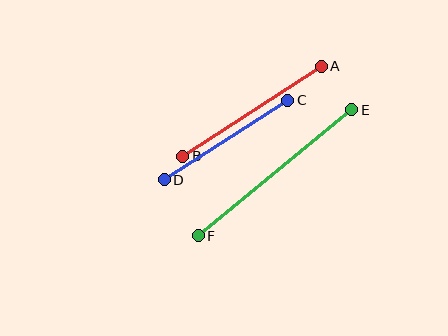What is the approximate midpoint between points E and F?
The midpoint is at approximately (275, 173) pixels.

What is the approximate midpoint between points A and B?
The midpoint is at approximately (252, 111) pixels.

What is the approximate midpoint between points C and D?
The midpoint is at approximately (226, 140) pixels.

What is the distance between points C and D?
The distance is approximately 147 pixels.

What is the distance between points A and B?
The distance is approximately 165 pixels.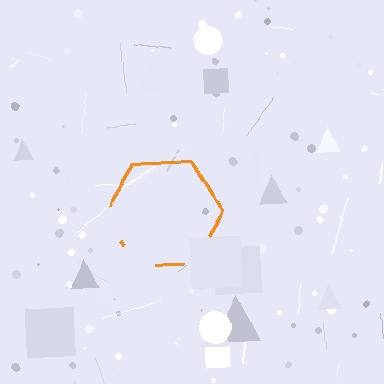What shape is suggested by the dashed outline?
The dashed outline suggests a hexagon.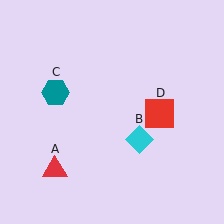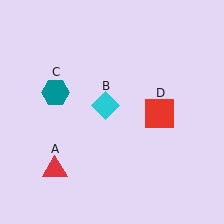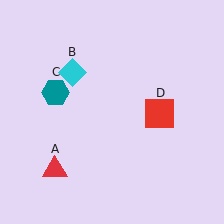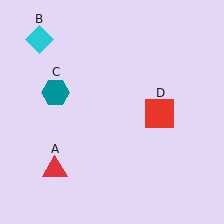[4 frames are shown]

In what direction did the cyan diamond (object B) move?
The cyan diamond (object B) moved up and to the left.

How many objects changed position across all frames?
1 object changed position: cyan diamond (object B).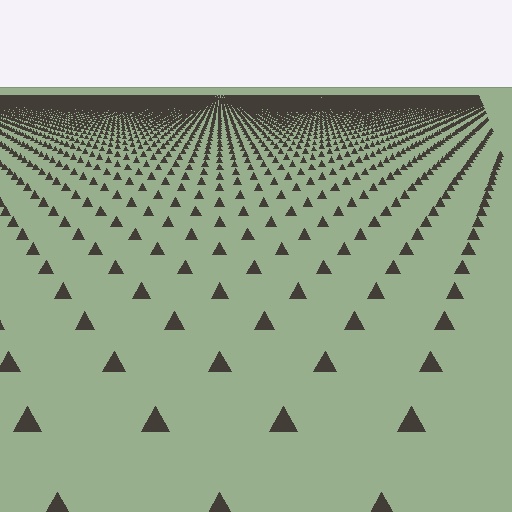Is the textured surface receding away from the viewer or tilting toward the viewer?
The surface is receding away from the viewer. Texture elements get smaller and denser toward the top.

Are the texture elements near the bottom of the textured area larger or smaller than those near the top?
Larger. Near the bottom, elements are closer to the viewer and appear at a bigger on-screen size.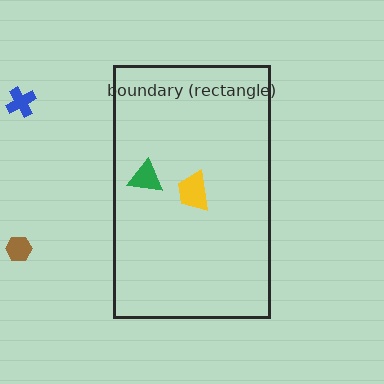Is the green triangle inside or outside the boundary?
Inside.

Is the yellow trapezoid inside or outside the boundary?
Inside.